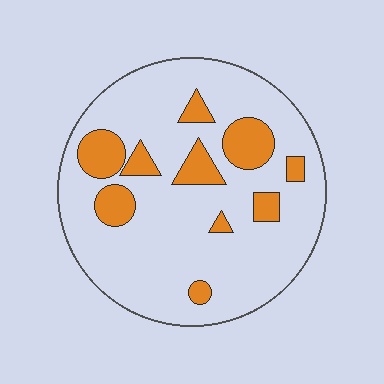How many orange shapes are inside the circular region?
10.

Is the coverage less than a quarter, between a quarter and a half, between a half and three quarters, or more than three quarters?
Less than a quarter.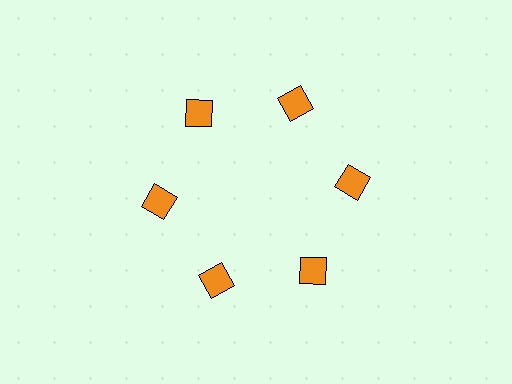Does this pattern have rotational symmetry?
Yes, this pattern has 6-fold rotational symmetry. It looks the same after rotating 60 degrees around the center.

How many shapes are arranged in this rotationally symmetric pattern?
There are 6 shapes, arranged in 6 groups of 1.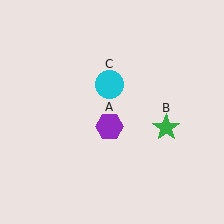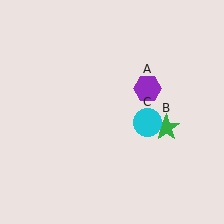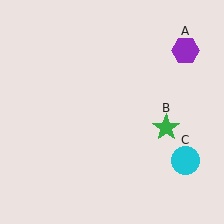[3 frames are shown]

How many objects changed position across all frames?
2 objects changed position: purple hexagon (object A), cyan circle (object C).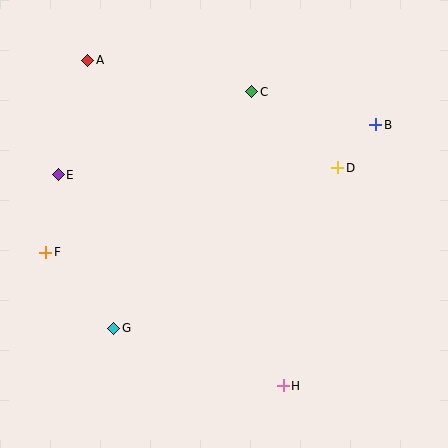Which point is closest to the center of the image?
Point D at (338, 168) is closest to the center.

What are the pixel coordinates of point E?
Point E is at (58, 175).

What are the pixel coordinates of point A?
Point A is at (88, 60).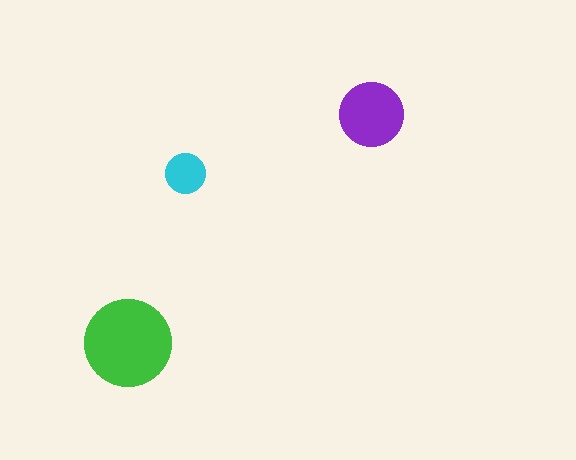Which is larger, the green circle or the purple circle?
The green one.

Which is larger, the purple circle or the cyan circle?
The purple one.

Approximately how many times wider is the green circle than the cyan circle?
About 2 times wider.